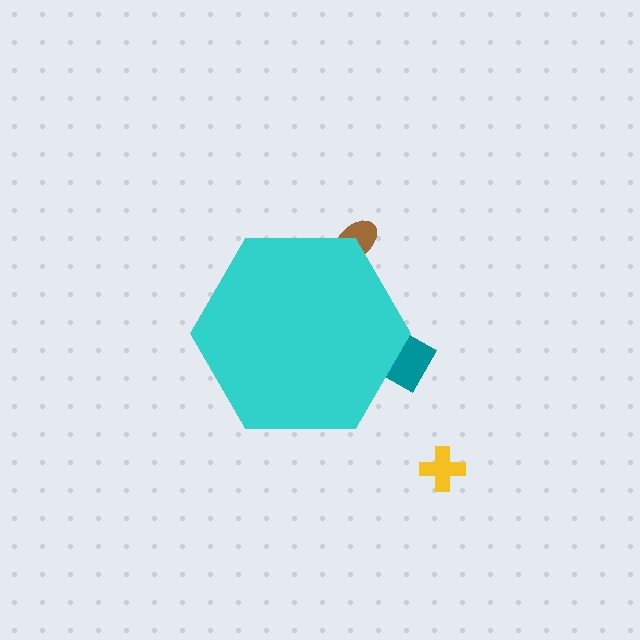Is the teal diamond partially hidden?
Yes, the teal diamond is partially hidden behind the cyan hexagon.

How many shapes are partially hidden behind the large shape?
2 shapes are partially hidden.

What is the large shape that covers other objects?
A cyan hexagon.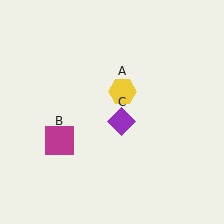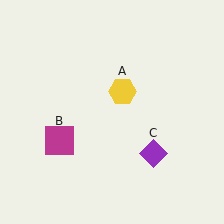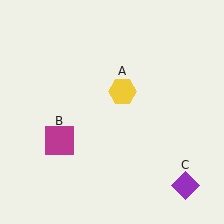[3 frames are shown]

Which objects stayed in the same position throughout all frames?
Yellow hexagon (object A) and magenta square (object B) remained stationary.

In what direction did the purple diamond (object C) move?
The purple diamond (object C) moved down and to the right.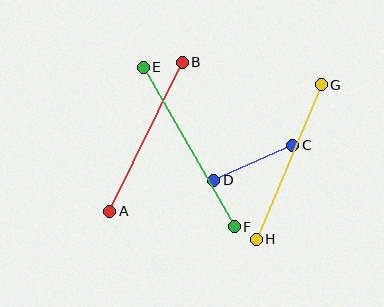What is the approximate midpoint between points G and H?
The midpoint is at approximately (289, 162) pixels.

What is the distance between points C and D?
The distance is approximately 87 pixels.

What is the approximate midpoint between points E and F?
The midpoint is at approximately (189, 147) pixels.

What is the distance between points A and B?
The distance is approximately 166 pixels.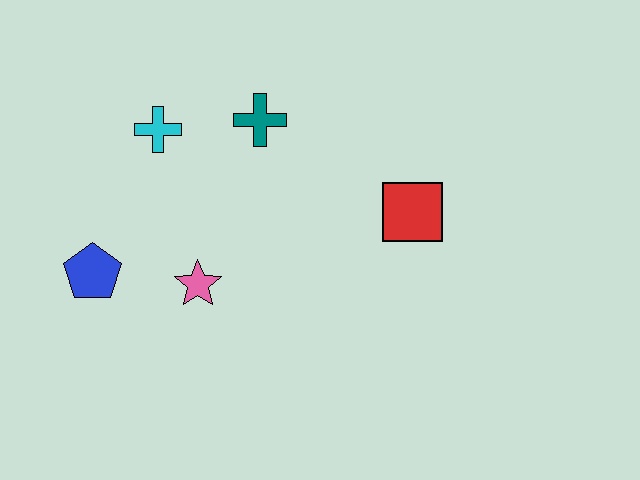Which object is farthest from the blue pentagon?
The red square is farthest from the blue pentagon.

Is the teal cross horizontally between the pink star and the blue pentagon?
No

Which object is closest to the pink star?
The blue pentagon is closest to the pink star.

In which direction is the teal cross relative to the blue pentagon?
The teal cross is to the right of the blue pentagon.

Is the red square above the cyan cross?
No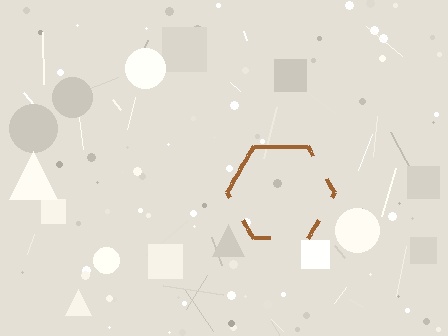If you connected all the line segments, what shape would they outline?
They would outline a hexagon.